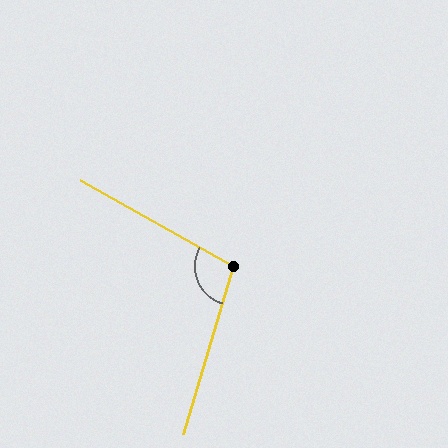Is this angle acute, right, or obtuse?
It is obtuse.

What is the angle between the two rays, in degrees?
Approximately 103 degrees.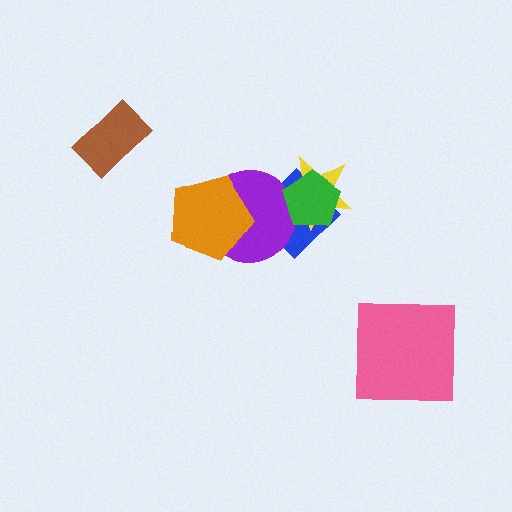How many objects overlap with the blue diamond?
3 objects overlap with the blue diamond.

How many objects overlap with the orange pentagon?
1 object overlaps with the orange pentagon.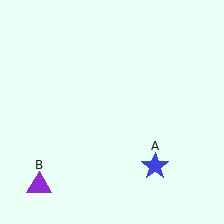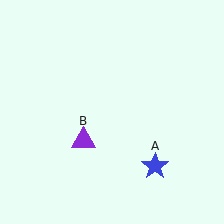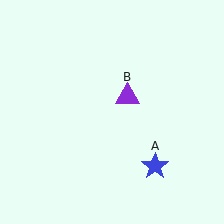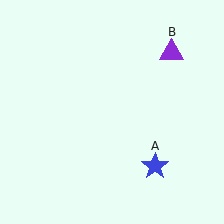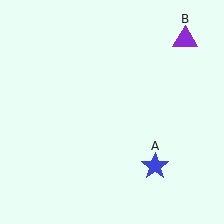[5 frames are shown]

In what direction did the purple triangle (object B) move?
The purple triangle (object B) moved up and to the right.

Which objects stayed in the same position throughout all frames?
Blue star (object A) remained stationary.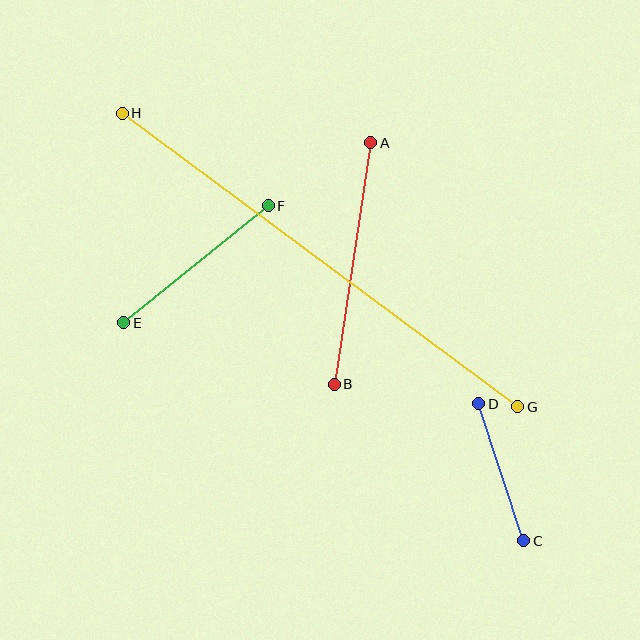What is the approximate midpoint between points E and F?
The midpoint is at approximately (196, 264) pixels.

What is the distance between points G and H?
The distance is approximately 493 pixels.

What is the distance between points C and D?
The distance is approximately 145 pixels.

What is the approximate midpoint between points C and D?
The midpoint is at approximately (501, 472) pixels.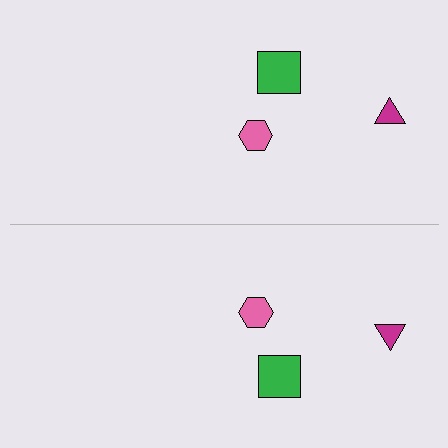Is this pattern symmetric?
Yes, this pattern has bilateral (reflection) symmetry.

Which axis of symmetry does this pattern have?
The pattern has a horizontal axis of symmetry running through the center of the image.